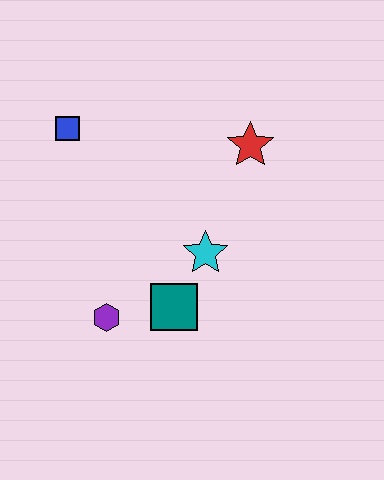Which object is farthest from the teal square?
The blue square is farthest from the teal square.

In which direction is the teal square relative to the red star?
The teal square is below the red star.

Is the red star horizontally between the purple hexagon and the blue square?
No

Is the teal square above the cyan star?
No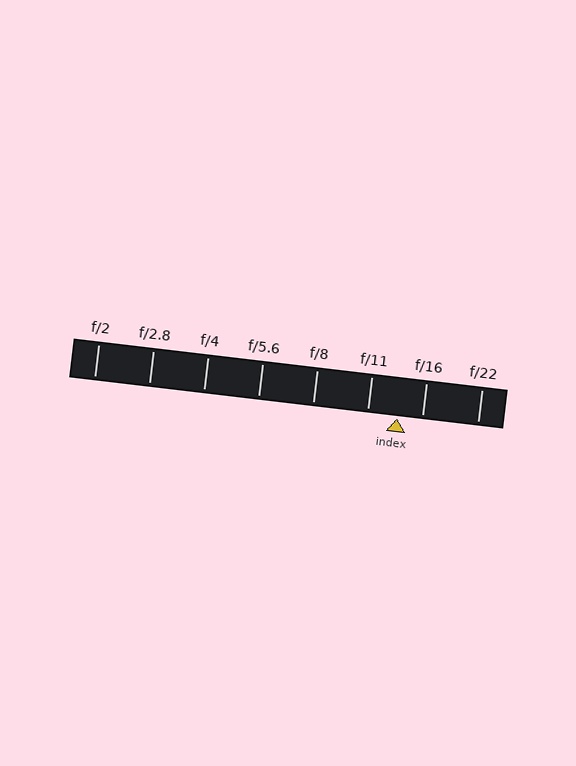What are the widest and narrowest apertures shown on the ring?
The widest aperture shown is f/2 and the narrowest is f/22.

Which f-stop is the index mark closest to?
The index mark is closest to f/16.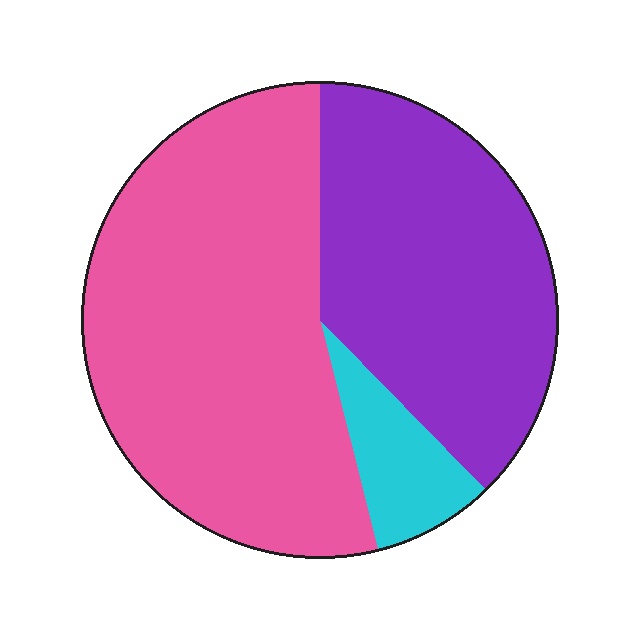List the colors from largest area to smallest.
From largest to smallest: pink, purple, cyan.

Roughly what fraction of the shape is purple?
Purple covers roughly 40% of the shape.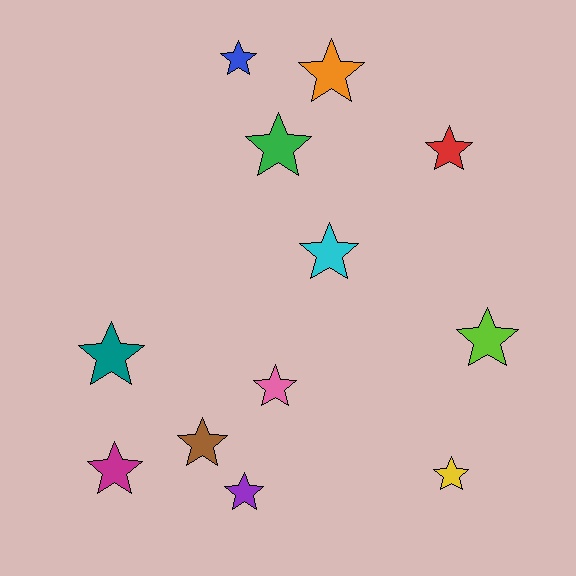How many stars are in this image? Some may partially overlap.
There are 12 stars.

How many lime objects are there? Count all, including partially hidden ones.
There is 1 lime object.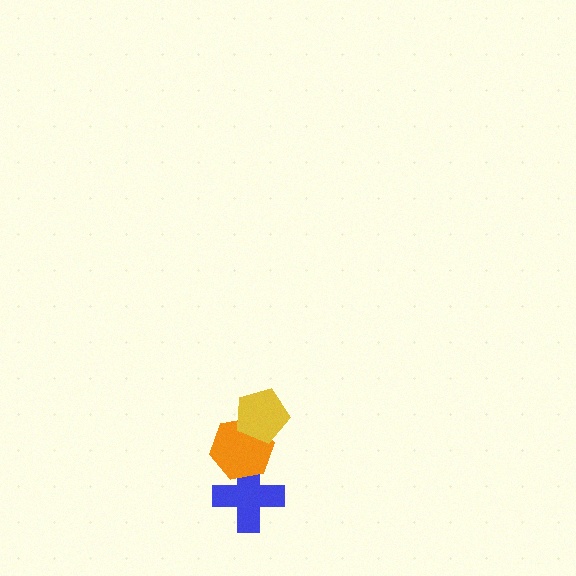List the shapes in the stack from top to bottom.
From top to bottom: the yellow pentagon, the orange hexagon, the blue cross.